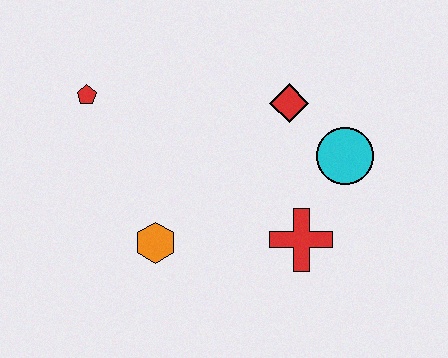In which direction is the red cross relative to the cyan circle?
The red cross is below the cyan circle.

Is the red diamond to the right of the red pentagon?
Yes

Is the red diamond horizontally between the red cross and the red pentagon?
Yes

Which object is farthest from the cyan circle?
The red pentagon is farthest from the cyan circle.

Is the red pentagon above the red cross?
Yes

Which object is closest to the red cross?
The cyan circle is closest to the red cross.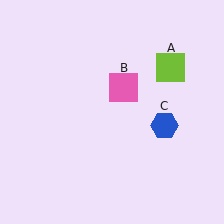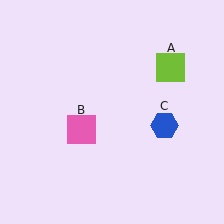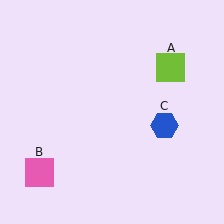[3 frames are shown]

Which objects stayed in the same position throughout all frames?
Lime square (object A) and blue hexagon (object C) remained stationary.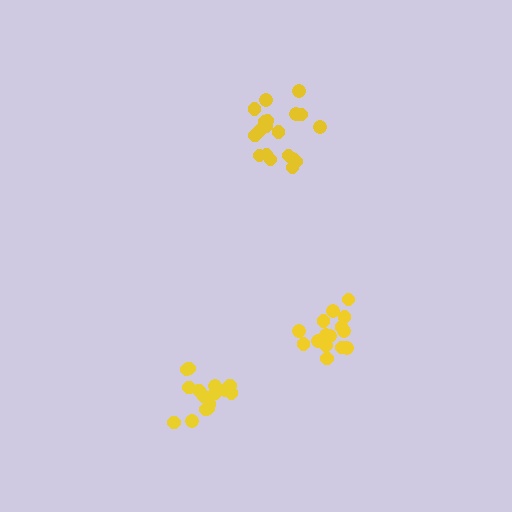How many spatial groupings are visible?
There are 3 spatial groupings.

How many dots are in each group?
Group 1: 15 dots, Group 2: 15 dots, Group 3: 19 dots (49 total).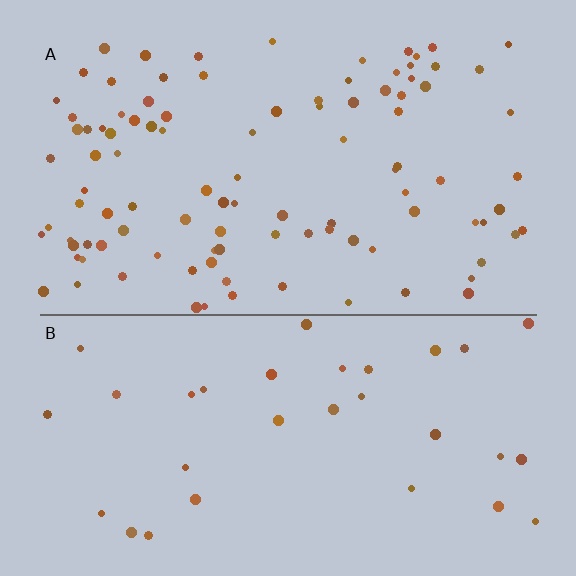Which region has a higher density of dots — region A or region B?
A (the top).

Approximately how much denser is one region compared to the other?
Approximately 3.1× — region A over region B.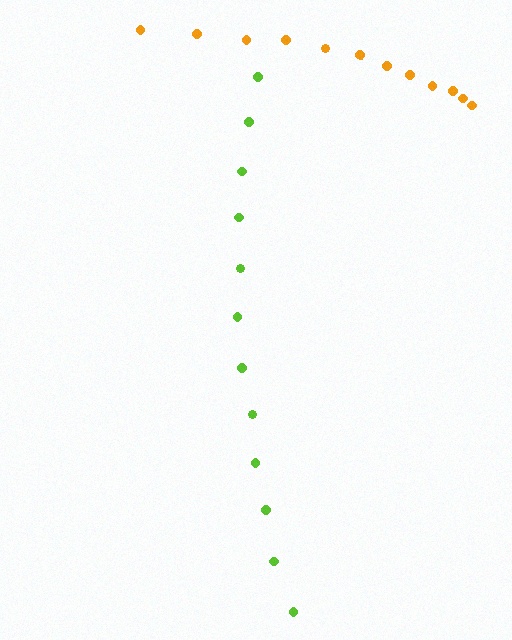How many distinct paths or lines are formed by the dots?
There are 2 distinct paths.